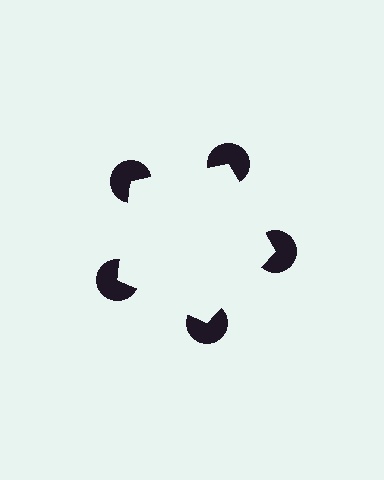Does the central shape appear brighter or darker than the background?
It typically appears slightly brighter than the background, even though no actual brightness change is drawn.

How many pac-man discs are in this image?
There are 5 — one at each vertex of the illusory pentagon.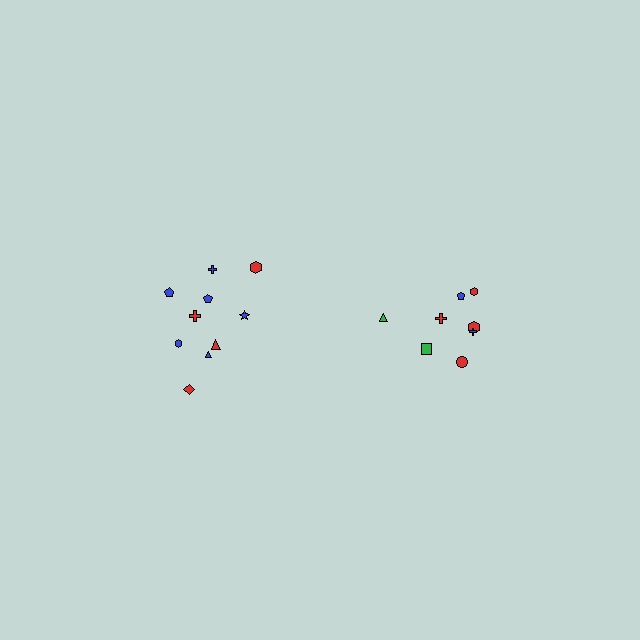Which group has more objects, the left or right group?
The left group.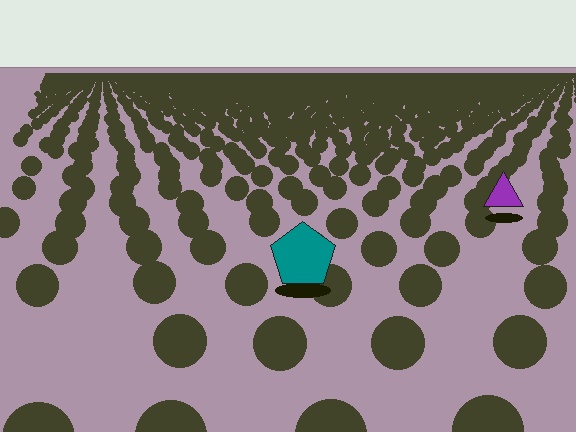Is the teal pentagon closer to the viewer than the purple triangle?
Yes. The teal pentagon is closer — you can tell from the texture gradient: the ground texture is coarser near it.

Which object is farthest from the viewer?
The purple triangle is farthest from the viewer. It appears smaller and the ground texture around it is denser.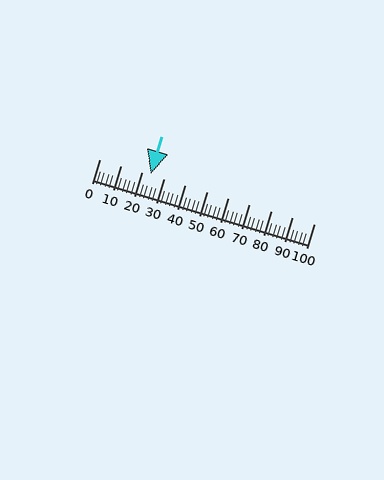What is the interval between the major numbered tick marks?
The major tick marks are spaced 10 units apart.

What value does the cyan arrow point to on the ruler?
The cyan arrow points to approximately 24.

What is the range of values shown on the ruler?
The ruler shows values from 0 to 100.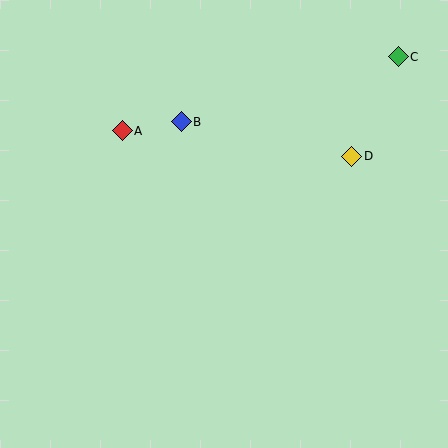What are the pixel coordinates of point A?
Point A is at (122, 131).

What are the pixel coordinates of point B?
Point B is at (181, 122).